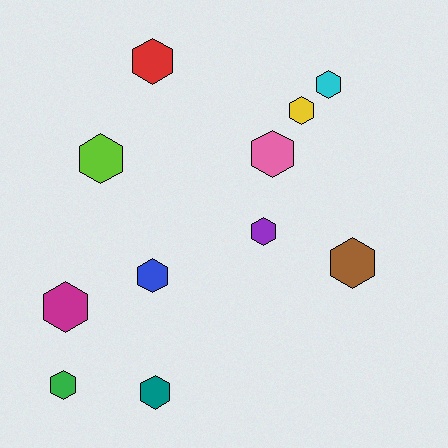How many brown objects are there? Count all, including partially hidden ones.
There is 1 brown object.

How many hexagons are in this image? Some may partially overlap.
There are 11 hexagons.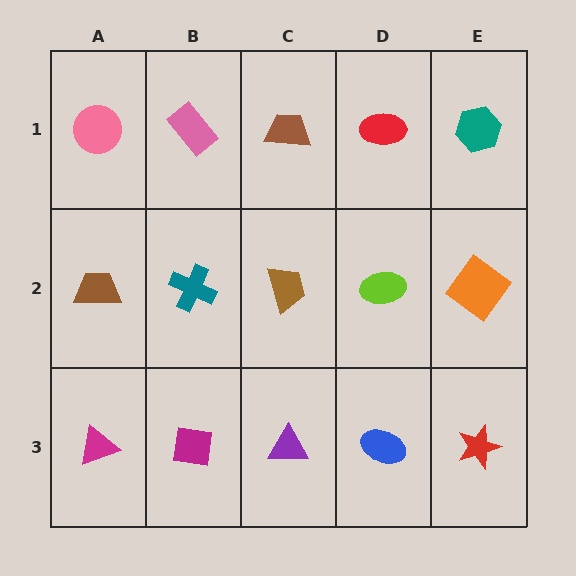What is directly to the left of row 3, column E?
A blue ellipse.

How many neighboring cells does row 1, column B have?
3.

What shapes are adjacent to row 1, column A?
A brown trapezoid (row 2, column A), a pink rectangle (row 1, column B).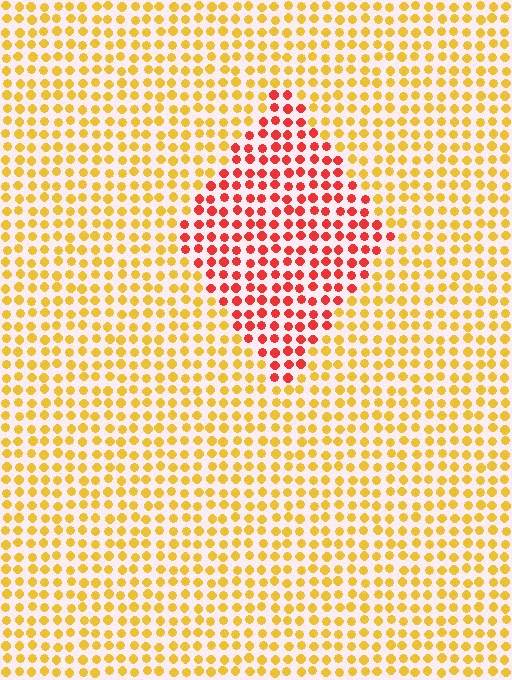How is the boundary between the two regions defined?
The boundary is defined purely by a slight shift in hue (about 47 degrees). Spacing, size, and orientation are identical on both sides.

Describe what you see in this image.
The image is filled with small yellow elements in a uniform arrangement. A diamond-shaped region is visible where the elements are tinted to a slightly different hue, forming a subtle color boundary.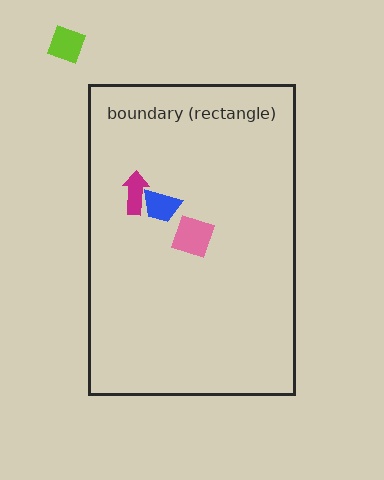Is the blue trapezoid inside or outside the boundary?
Inside.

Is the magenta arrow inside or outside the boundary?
Inside.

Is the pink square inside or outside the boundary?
Inside.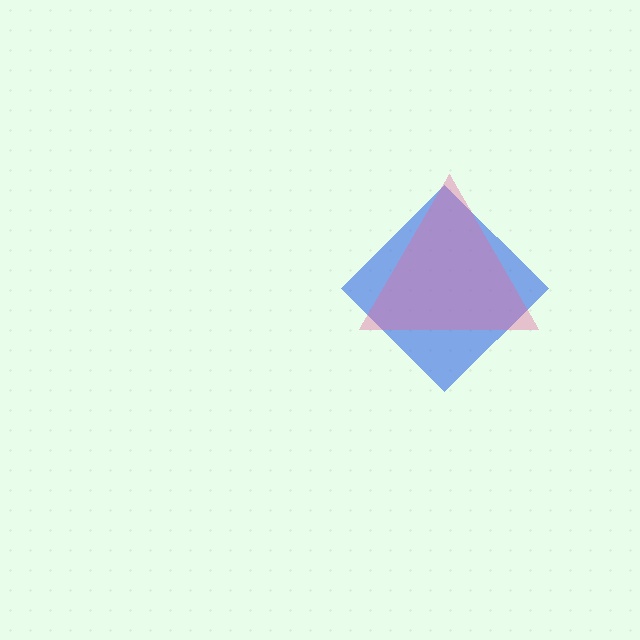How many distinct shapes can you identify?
There are 2 distinct shapes: a blue diamond, a pink triangle.